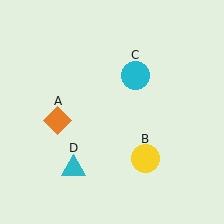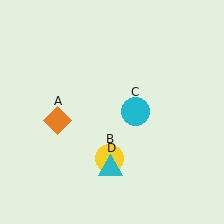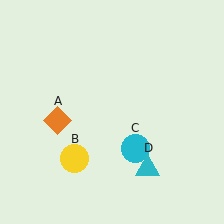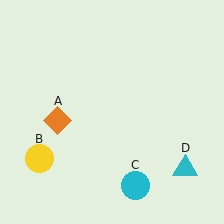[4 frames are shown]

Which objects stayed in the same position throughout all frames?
Orange diamond (object A) remained stationary.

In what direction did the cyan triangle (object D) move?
The cyan triangle (object D) moved right.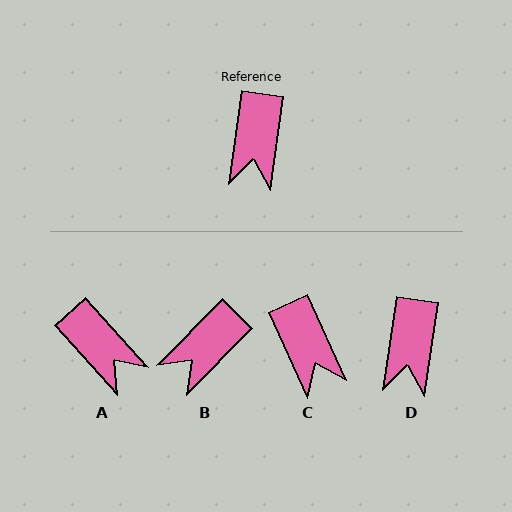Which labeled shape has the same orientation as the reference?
D.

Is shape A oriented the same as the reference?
No, it is off by about 50 degrees.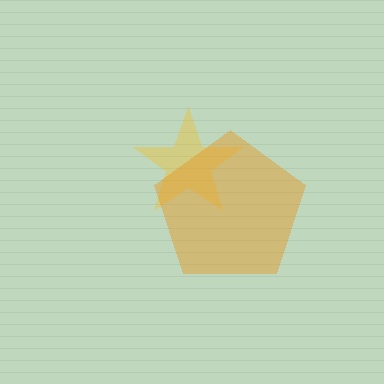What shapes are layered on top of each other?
The layered shapes are: a yellow star, an orange pentagon.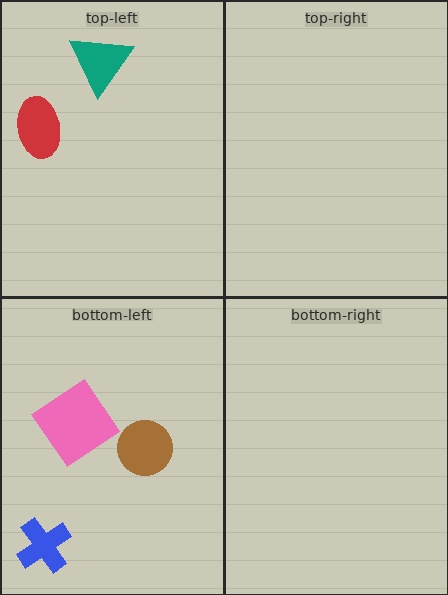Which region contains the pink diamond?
The bottom-left region.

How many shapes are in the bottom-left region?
3.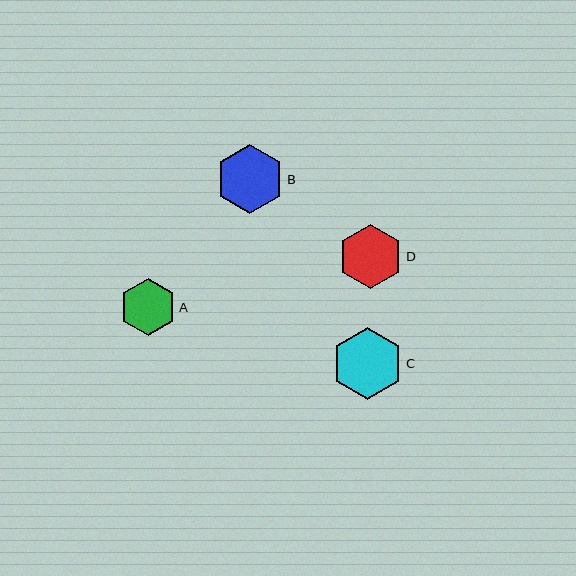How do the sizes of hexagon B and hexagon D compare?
Hexagon B and hexagon D are approximately the same size.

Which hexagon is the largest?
Hexagon C is the largest with a size of approximately 72 pixels.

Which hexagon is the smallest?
Hexagon A is the smallest with a size of approximately 57 pixels.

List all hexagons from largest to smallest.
From largest to smallest: C, B, D, A.